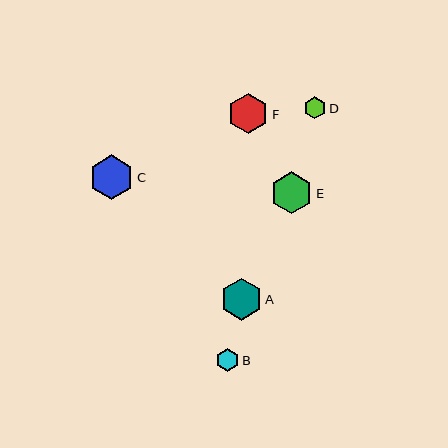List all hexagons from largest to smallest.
From largest to smallest: C, A, E, F, B, D.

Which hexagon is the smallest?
Hexagon D is the smallest with a size of approximately 22 pixels.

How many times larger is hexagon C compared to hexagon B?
Hexagon C is approximately 1.9 times the size of hexagon B.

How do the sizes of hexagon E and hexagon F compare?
Hexagon E and hexagon F are approximately the same size.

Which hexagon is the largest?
Hexagon C is the largest with a size of approximately 44 pixels.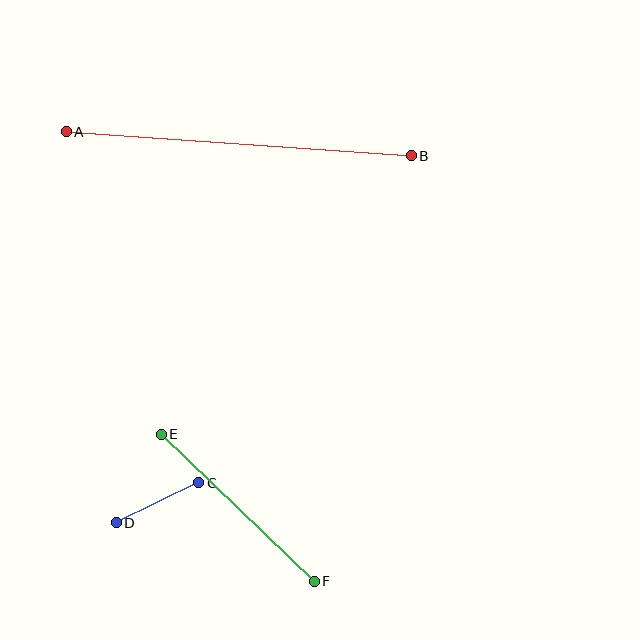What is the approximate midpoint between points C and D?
The midpoint is at approximately (157, 503) pixels.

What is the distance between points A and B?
The distance is approximately 346 pixels.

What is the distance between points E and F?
The distance is approximately 212 pixels.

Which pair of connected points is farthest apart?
Points A and B are farthest apart.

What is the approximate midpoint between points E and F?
The midpoint is at approximately (238, 508) pixels.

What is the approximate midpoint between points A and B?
The midpoint is at approximately (239, 144) pixels.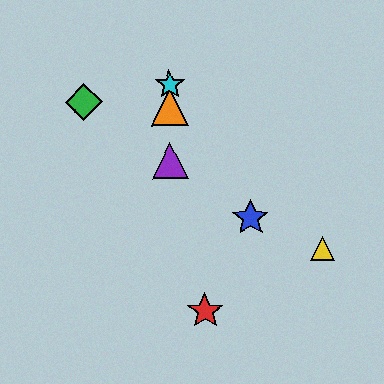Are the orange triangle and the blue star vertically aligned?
No, the orange triangle is at x≈170 and the blue star is at x≈250.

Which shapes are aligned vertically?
The purple triangle, the orange triangle, the cyan star are aligned vertically.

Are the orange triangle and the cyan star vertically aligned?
Yes, both are at x≈170.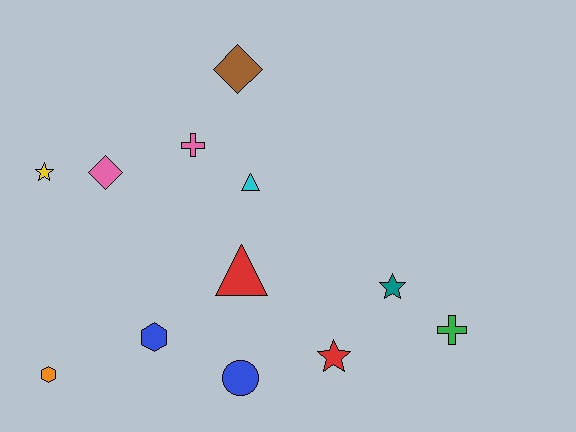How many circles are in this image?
There is 1 circle.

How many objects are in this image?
There are 12 objects.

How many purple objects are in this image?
There are no purple objects.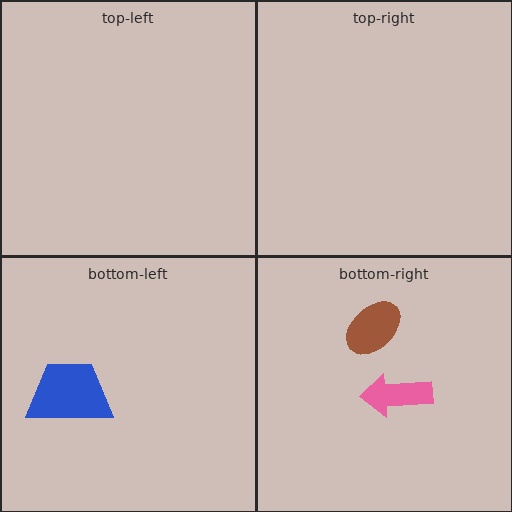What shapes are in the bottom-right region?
The pink arrow, the brown ellipse.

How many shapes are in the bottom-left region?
1.